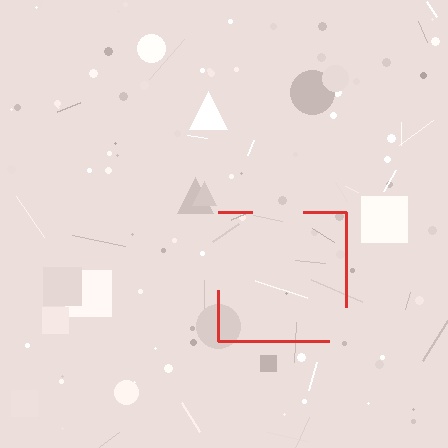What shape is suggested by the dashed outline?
The dashed outline suggests a square.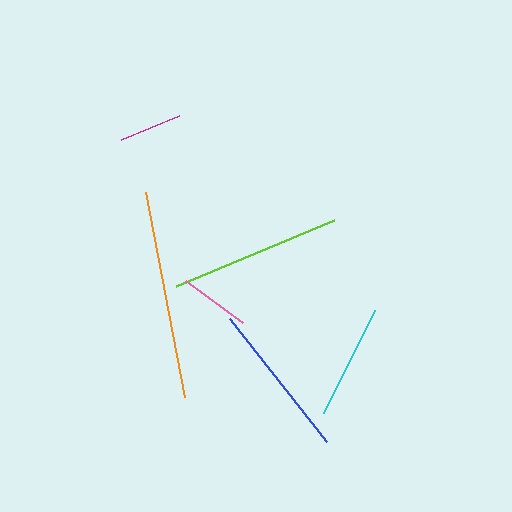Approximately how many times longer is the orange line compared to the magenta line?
The orange line is approximately 3.3 times the length of the magenta line.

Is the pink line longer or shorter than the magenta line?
The pink line is longer than the magenta line.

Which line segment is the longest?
The orange line is the longest at approximately 209 pixels.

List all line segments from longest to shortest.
From longest to shortest: orange, lime, blue, cyan, pink, magenta.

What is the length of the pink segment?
The pink segment is approximately 71 pixels long.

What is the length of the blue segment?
The blue segment is approximately 156 pixels long.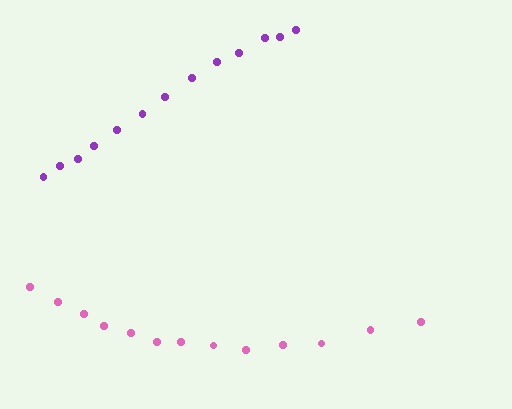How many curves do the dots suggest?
There are 2 distinct paths.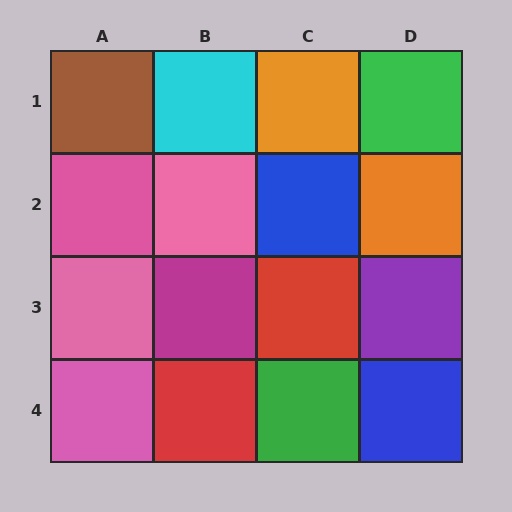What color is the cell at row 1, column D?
Green.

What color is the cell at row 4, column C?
Green.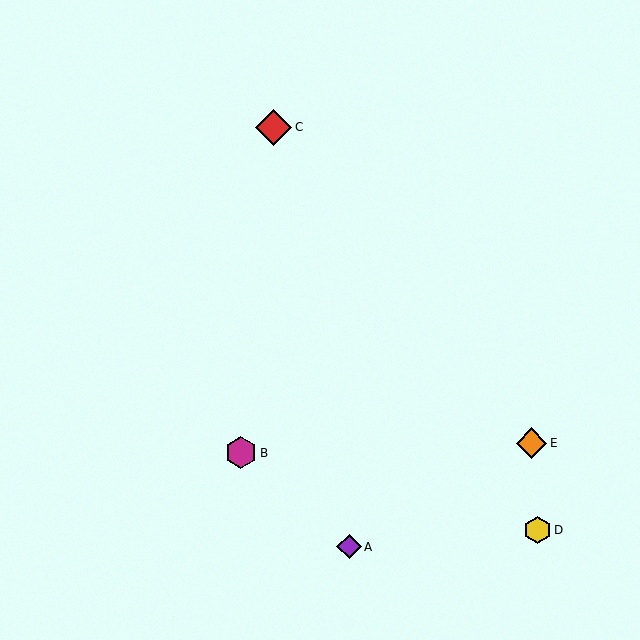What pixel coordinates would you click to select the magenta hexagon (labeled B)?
Click at (241, 453) to select the magenta hexagon B.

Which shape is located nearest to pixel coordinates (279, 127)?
The red diamond (labeled C) at (274, 127) is nearest to that location.